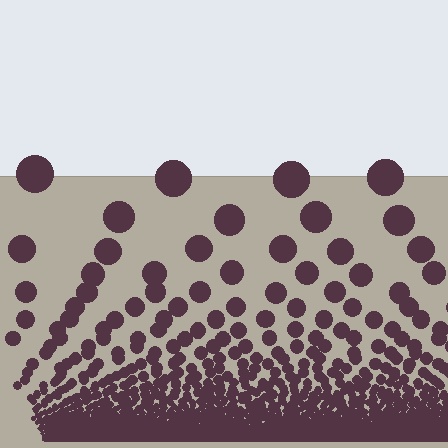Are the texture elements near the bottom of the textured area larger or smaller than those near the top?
Smaller. The gradient is inverted — elements near the bottom are smaller and denser.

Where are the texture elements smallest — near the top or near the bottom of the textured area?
Near the bottom.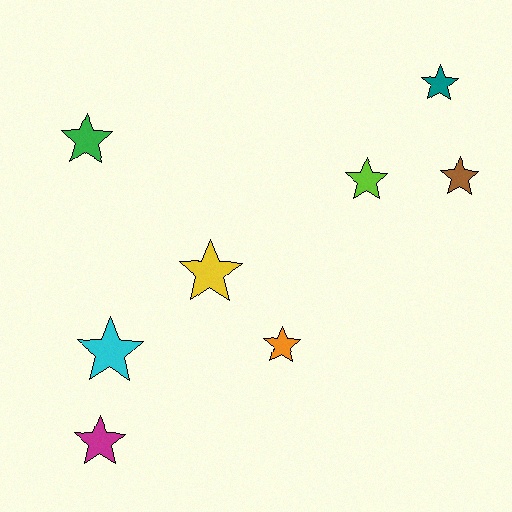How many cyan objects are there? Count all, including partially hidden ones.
There is 1 cyan object.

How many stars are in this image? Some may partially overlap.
There are 8 stars.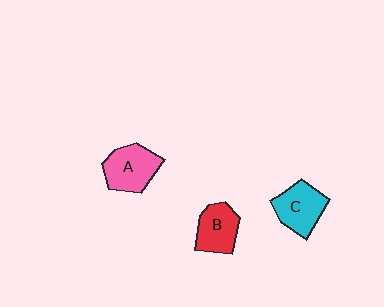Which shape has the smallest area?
Shape B (red).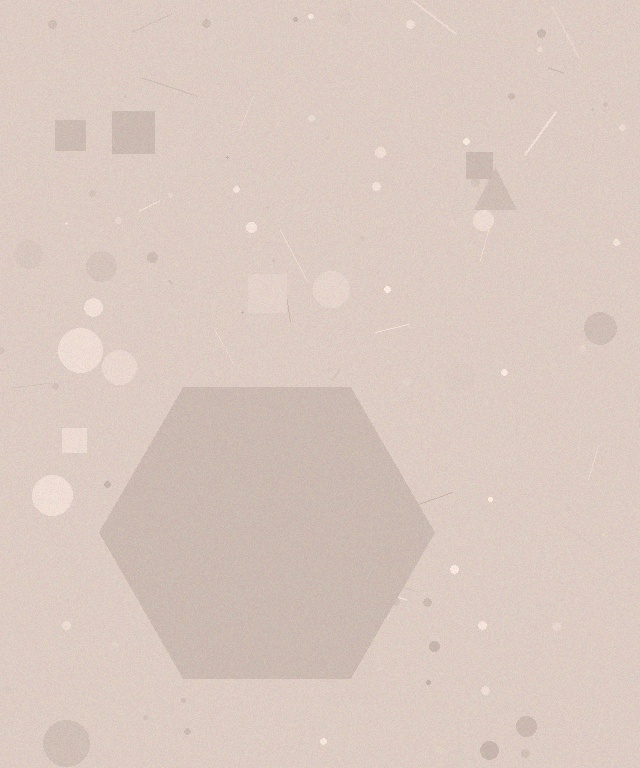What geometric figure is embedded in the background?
A hexagon is embedded in the background.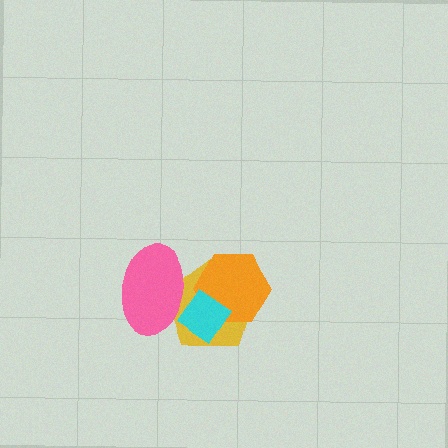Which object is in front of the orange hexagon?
The cyan diamond is in front of the orange hexagon.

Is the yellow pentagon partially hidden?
Yes, it is partially covered by another shape.